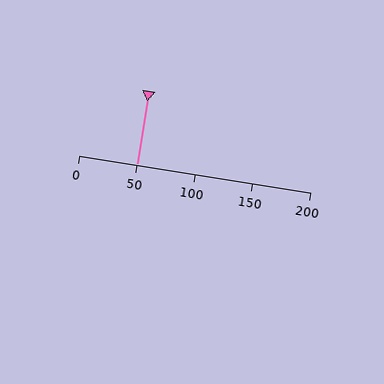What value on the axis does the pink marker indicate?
The marker indicates approximately 50.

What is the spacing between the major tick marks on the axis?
The major ticks are spaced 50 apart.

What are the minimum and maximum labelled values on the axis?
The axis runs from 0 to 200.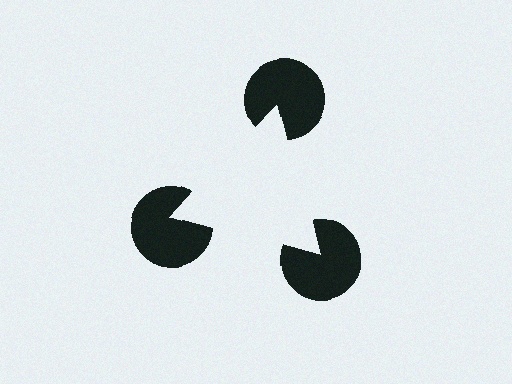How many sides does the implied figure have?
3 sides.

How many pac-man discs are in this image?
There are 3 — one at each vertex of the illusory triangle.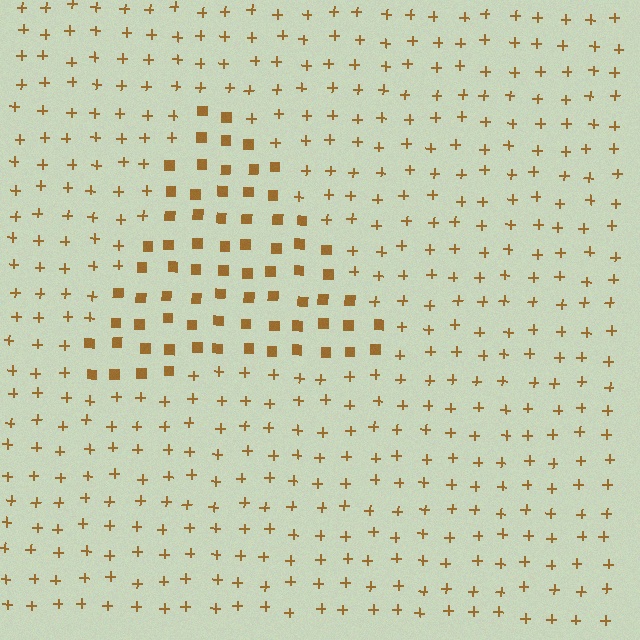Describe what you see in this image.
The image is filled with small brown elements arranged in a uniform grid. A triangle-shaped region contains squares, while the surrounding area contains plus signs. The boundary is defined purely by the change in element shape.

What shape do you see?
I see a triangle.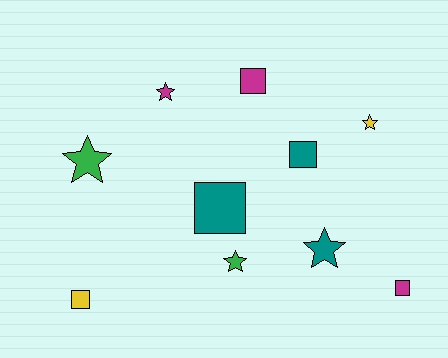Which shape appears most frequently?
Square, with 5 objects.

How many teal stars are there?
There is 1 teal star.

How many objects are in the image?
There are 10 objects.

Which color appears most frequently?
Teal, with 3 objects.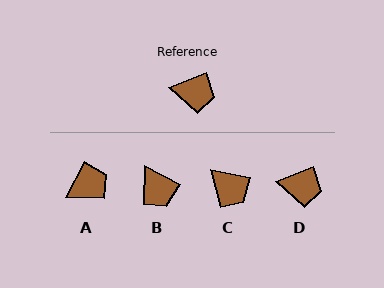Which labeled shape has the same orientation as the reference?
D.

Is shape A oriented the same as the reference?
No, it is off by about 41 degrees.